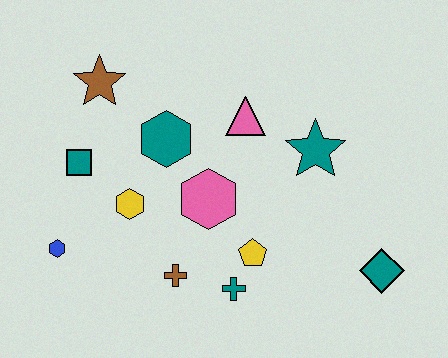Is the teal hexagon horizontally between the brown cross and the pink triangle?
No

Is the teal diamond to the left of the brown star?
No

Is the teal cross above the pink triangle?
No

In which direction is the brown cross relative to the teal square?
The brown cross is below the teal square.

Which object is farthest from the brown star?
The teal diamond is farthest from the brown star.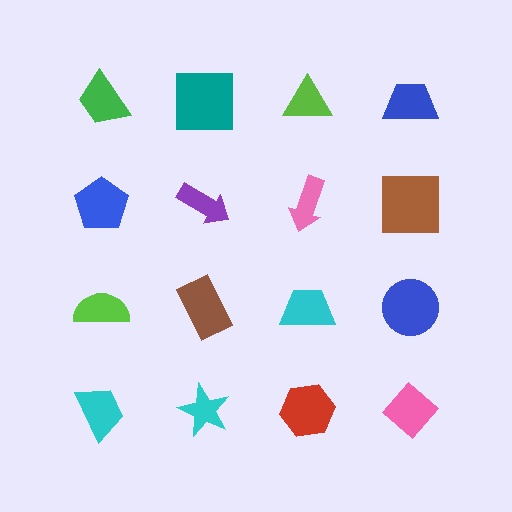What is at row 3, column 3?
A cyan trapezoid.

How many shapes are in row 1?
4 shapes.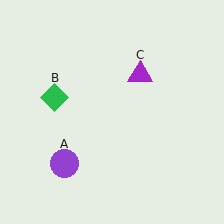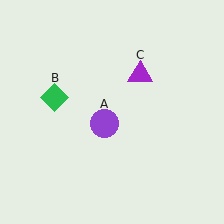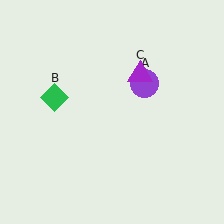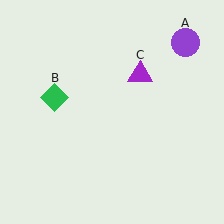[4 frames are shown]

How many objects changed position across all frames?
1 object changed position: purple circle (object A).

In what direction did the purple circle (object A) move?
The purple circle (object A) moved up and to the right.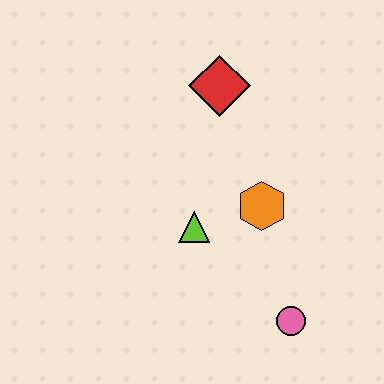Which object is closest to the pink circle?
The orange hexagon is closest to the pink circle.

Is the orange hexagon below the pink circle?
No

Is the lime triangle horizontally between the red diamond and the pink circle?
No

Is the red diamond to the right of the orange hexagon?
No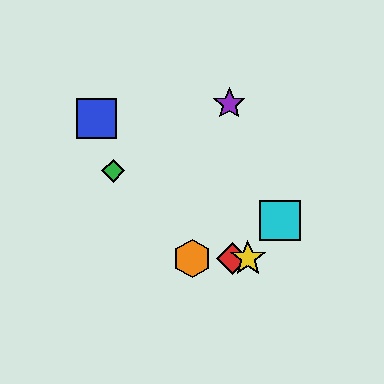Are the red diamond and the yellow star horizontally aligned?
Yes, both are at y≈258.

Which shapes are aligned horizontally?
The red diamond, the yellow star, the orange hexagon are aligned horizontally.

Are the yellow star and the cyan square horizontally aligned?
No, the yellow star is at y≈258 and the cyan square is at y≈221.